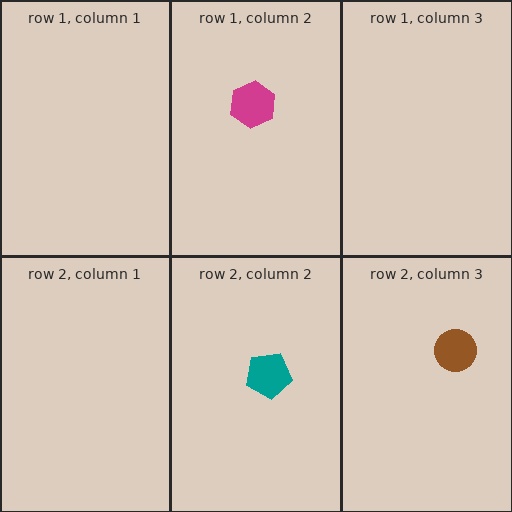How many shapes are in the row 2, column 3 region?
1.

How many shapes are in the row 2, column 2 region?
1.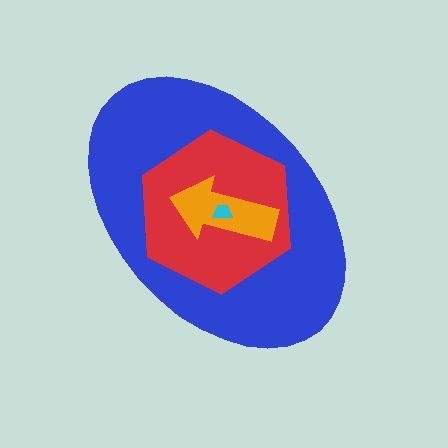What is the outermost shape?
The blue ellipse.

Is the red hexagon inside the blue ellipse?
Yes.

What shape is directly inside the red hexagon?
The orange arrow.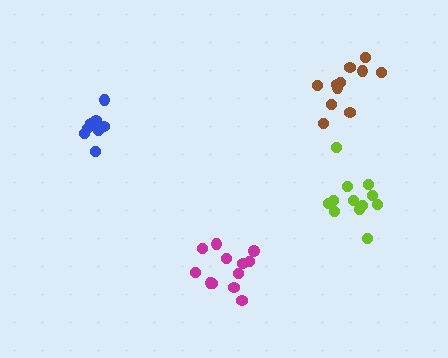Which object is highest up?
The brown cluster is topmost.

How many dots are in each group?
Group 1: 8 dots, Group 2: 12 dots, Group 3: 12 dots, Group 4: 11 dots (43 total).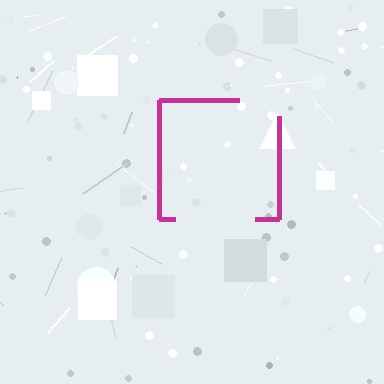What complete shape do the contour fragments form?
The contour fragments form a square.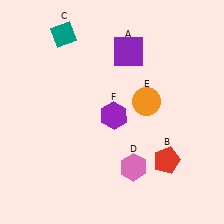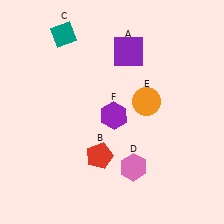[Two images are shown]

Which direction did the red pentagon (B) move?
The red pentagon (B) moved left.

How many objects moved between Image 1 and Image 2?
1 object moved between the two images.